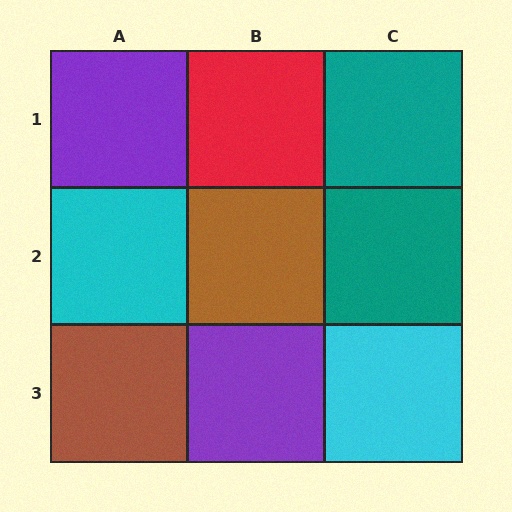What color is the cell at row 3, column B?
Purple.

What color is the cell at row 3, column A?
Brown.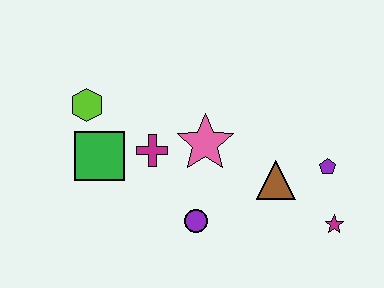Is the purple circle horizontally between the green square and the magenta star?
Yes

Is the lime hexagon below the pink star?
No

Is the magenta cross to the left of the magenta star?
Yes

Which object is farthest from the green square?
The magenta star is farthest from the green square.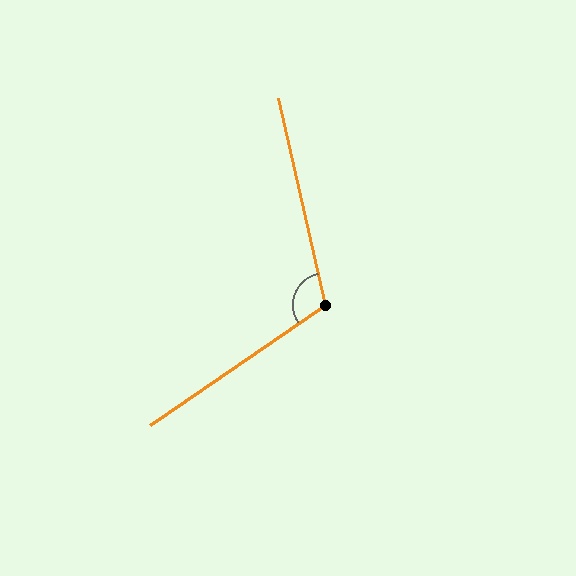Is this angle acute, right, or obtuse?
It is obtuse.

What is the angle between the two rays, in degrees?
Approximately 112 degrees.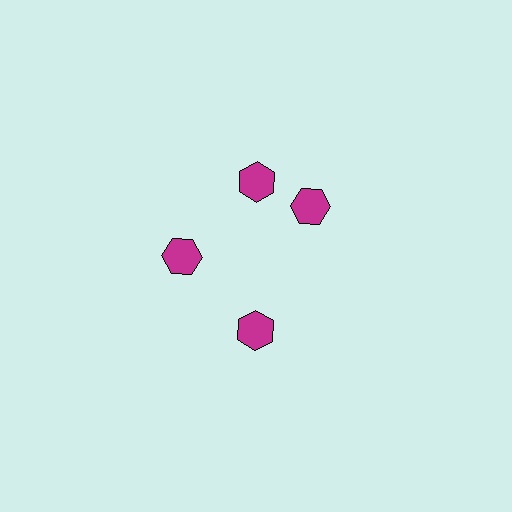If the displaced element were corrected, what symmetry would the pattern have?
It would have 4-fold rotational symmetry — the pattern would map onto itself every 90 degrees.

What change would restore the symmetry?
The symmetry would be restored by rotating it back into even spacing with its neighbors so that all 4 hexagons sit at equal angles and equal distance from the center.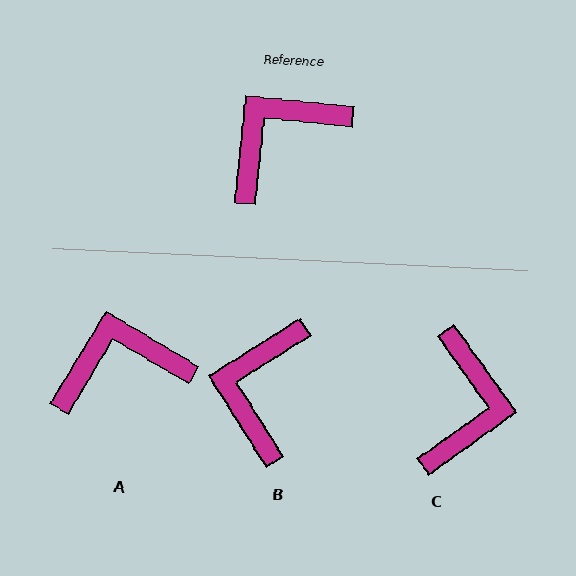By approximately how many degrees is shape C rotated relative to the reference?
Approximately 138 degrees clockwise.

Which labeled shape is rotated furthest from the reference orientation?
C, about 138 degrees away.